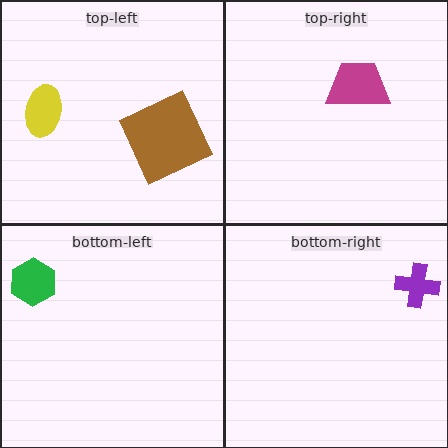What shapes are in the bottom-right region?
The purple cross.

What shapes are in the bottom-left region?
The green hexagon.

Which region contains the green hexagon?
The bottom-left region.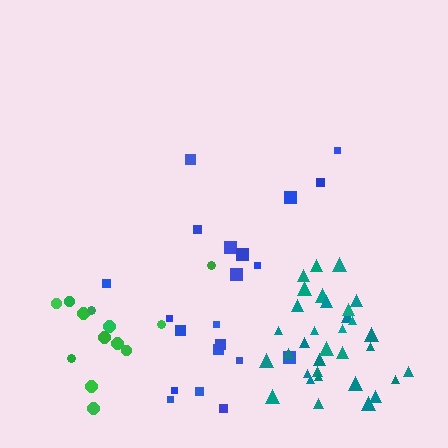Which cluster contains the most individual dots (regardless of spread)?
Teal (33).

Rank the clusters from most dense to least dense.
teal, green, blue.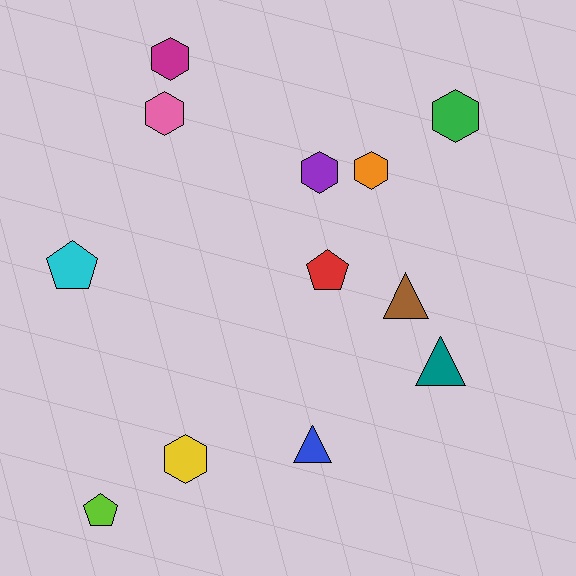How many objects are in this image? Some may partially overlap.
There are 12 objects.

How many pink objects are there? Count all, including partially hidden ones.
There is 1 pink object.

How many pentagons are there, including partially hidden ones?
There are 3 pentagons.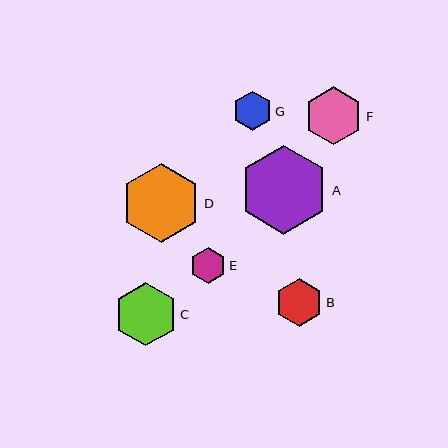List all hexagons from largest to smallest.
From largest to smallest: A, D, C, F, B, G, E.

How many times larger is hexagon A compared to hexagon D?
Hexagon A is approximately 1.1 times the size of hexagon D.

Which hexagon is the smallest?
Hexagon E is the smallest with a size of approximately 36 pixels.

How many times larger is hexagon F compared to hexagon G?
Hexagon F is approximately 1.5 times the size of hexagon G.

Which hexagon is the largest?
Hexagon A is the largest with a size of approximately 89 pixels.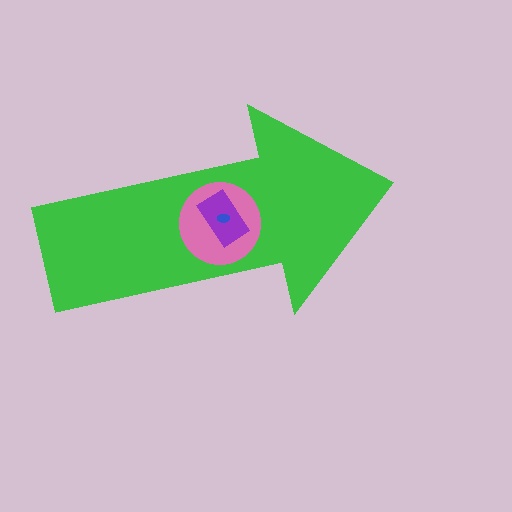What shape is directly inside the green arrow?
The pink circle.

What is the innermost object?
The blue ellipse.